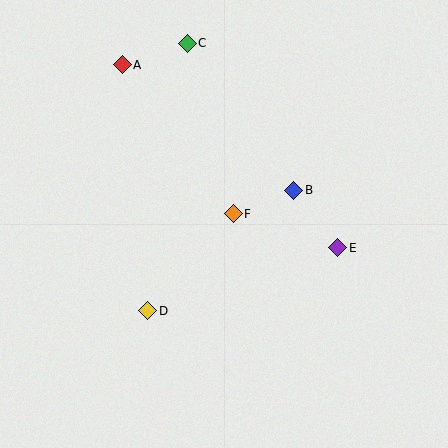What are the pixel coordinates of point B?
Point B is at (294, 190).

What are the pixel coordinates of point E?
Point E is at (338, 248).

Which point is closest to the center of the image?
Point F at (233, 214) is closest to the center.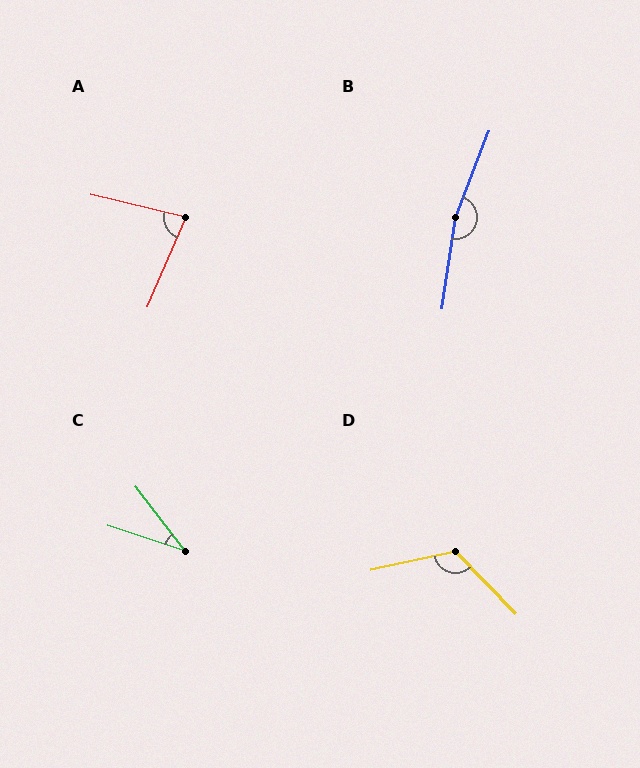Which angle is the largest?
B, at approximately 167 degrees.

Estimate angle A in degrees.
Approximately 80 degrees.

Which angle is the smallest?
C, at approximately 35 degrees.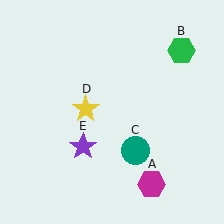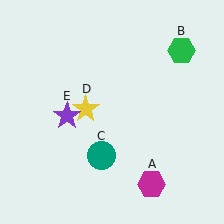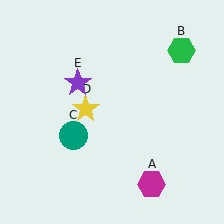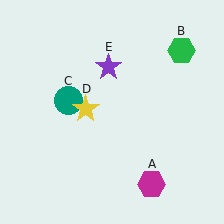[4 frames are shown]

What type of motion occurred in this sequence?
The teal circle (object C), purple star (object E) rotated clockwise around the center of the scene.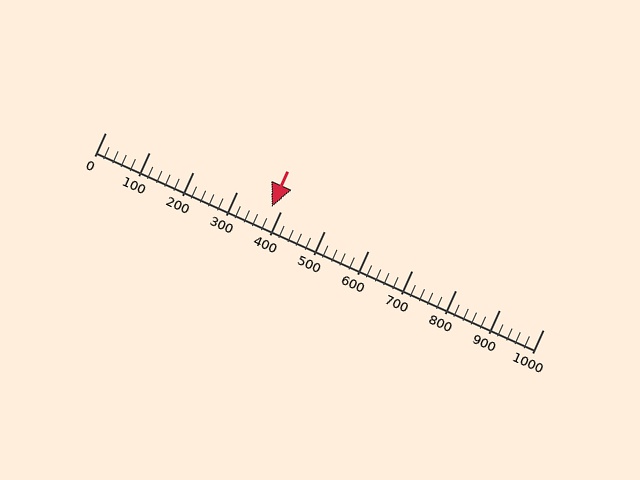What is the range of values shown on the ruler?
The ruler shows values from 0 to 1000.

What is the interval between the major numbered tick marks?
The major tick marks are spaced 100 units apart.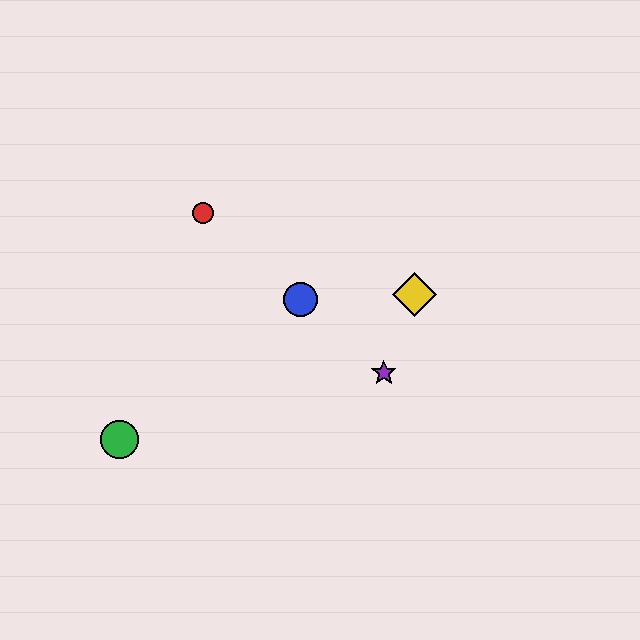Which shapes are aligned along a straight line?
The red circle, the blue circle, the purple star are aligned along a straight line.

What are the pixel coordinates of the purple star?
The purple star is at (384, 373).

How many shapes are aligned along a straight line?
3 shapes (the red circle, the blue circle, the purple star) are aligned along a straight line.